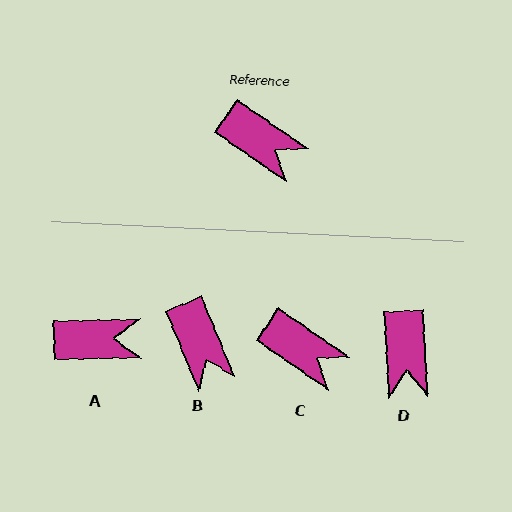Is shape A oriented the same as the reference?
No, it is off by about 36 degrees.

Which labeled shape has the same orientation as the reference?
C.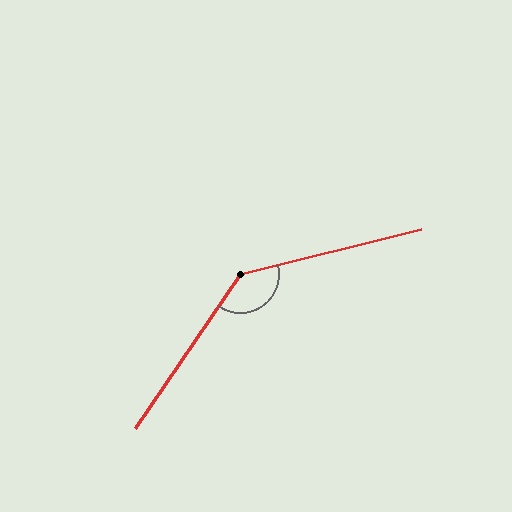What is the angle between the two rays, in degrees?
Approximately 138 degrees.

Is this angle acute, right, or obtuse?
It is obtuse.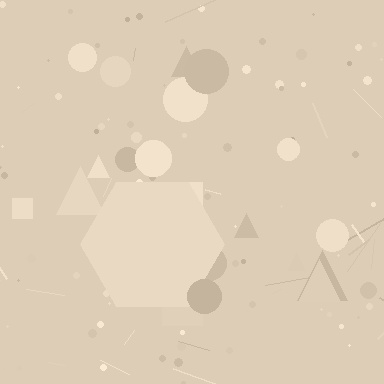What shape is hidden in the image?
A hexagon is hidden in the image.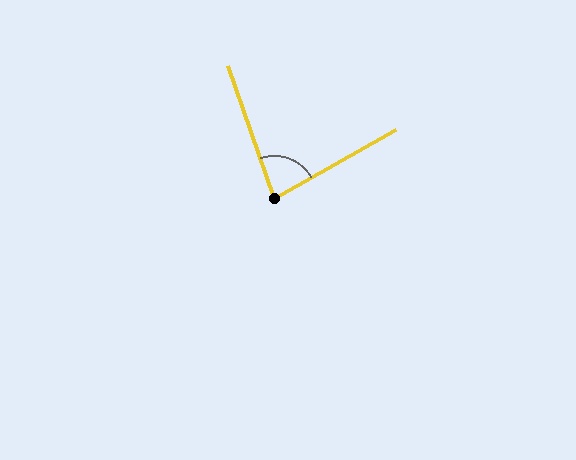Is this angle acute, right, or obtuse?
It is acute.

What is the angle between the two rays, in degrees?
Approximately 80 degrees.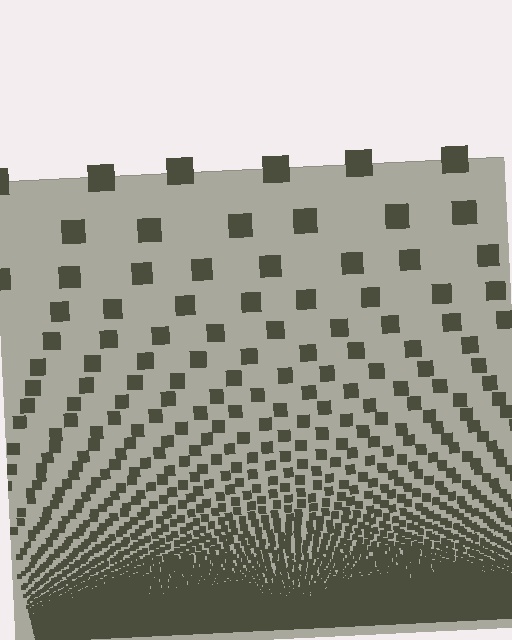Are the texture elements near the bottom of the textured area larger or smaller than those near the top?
Smaller. The gradient is inverted — elements near the bottom are smaller and denser.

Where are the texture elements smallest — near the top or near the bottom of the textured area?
Near the bottom.